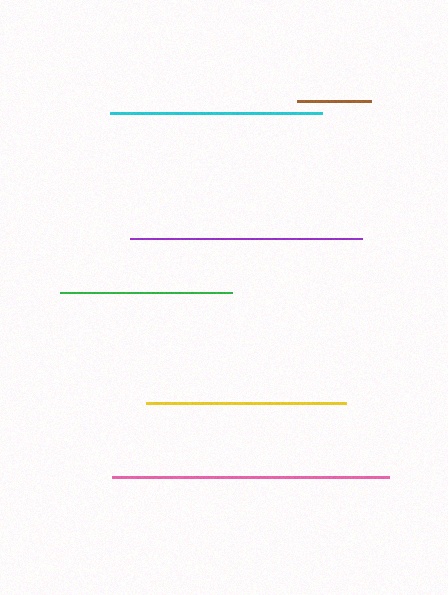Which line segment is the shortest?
The brown line is the shortest at approximately 74 pixels.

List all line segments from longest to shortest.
From longest to shortest: pink, purple, cyan, yellow, green, brown.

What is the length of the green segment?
The green segment is approximately 173 pixels long.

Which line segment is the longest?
The pink line is the longest at approximately 277 pixels.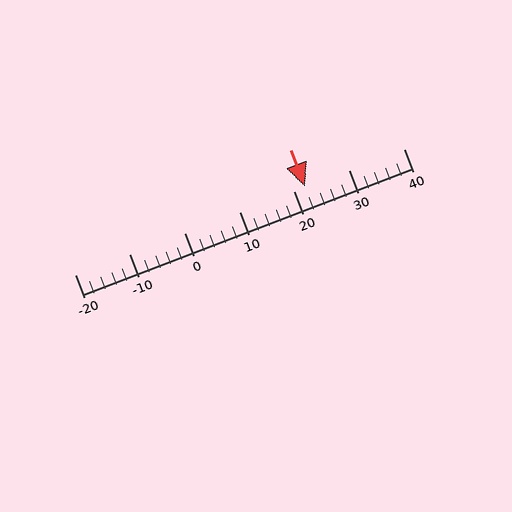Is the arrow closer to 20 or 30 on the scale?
The arrow is closer to 20.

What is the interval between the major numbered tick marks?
The major tick marks are spaced 10 units apart.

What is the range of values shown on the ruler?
The ruler shows values from -20 to 40.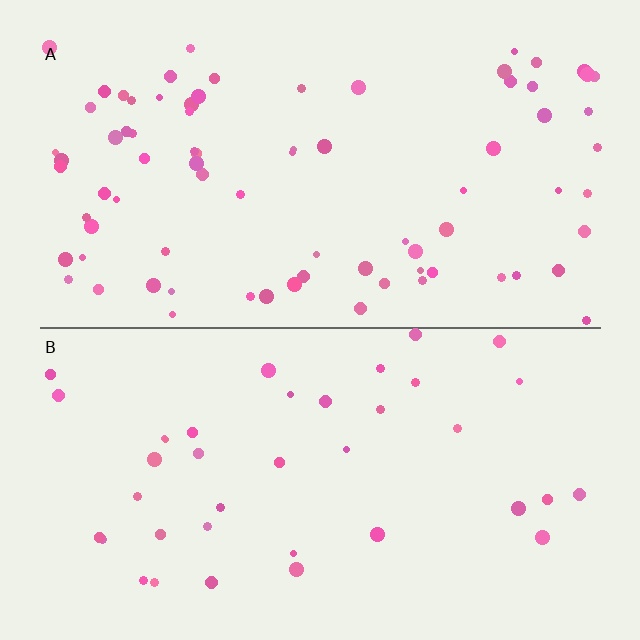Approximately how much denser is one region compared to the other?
Approximately 2.0× — region A over region B.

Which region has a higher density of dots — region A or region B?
A (the top).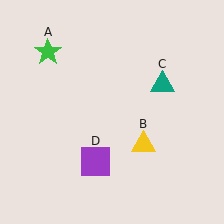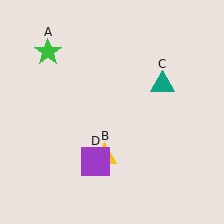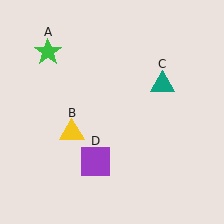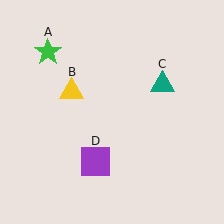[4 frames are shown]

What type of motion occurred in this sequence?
The yellow triangle (object B) rotated clockwise around the center of the scene.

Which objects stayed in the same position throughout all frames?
Green star (object A) and teal triangle (object C) and purple square (object D) remained stationary.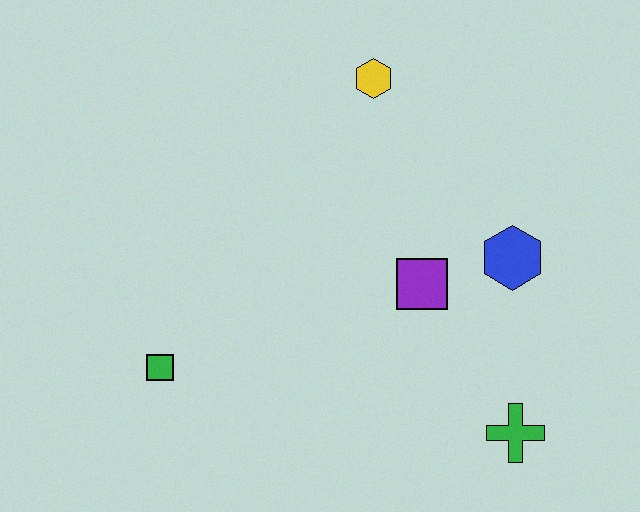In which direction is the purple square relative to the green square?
The purple square is to the right of the green square.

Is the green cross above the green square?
No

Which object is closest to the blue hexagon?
The purple square is closest to the blue hexagon.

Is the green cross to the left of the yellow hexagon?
No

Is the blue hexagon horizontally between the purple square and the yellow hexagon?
No